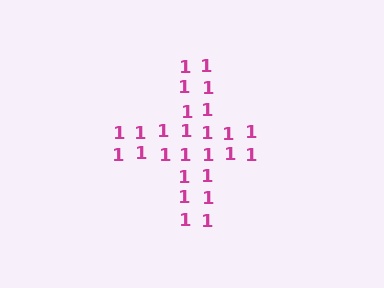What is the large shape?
The large shape is a cross.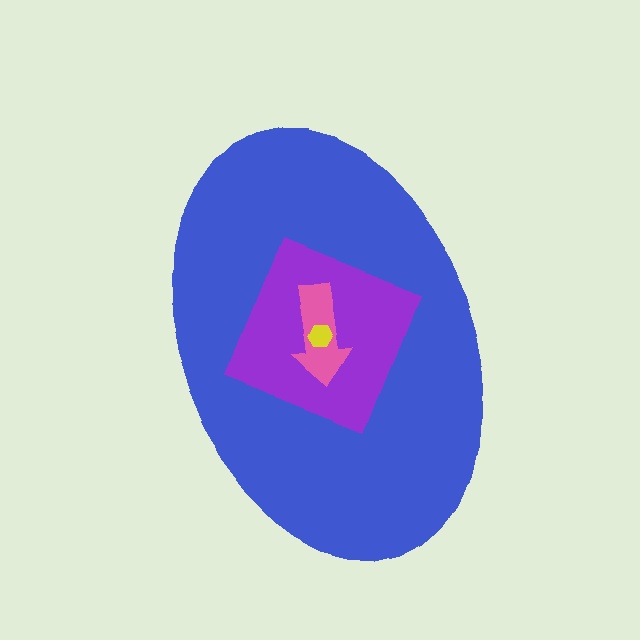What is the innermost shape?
The yellow hexagon.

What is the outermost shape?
The blue ellipse.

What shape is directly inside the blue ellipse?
The purple square.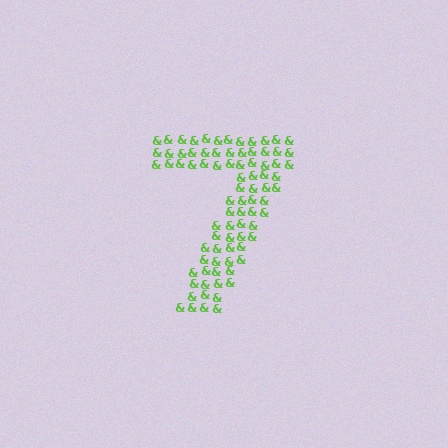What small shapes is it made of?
It is made of small ampersands.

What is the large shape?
The large shape is the digit 7.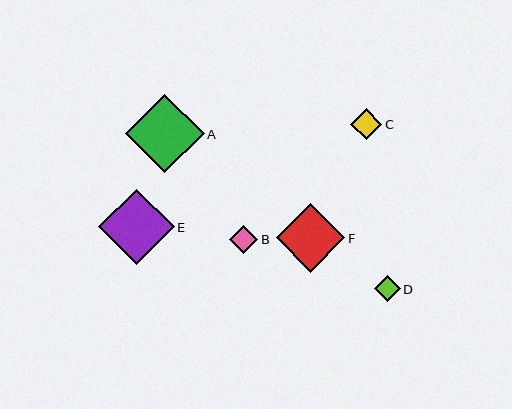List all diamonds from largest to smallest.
From largest to smallest: A, E, F, C, B, D.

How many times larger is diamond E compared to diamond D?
Diamond E is approximately 2.9 times the size of diamond D.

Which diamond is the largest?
Diamond A is the largest with a size of approximately 79 pixels.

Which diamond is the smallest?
Diamond D is the smallest with a size of approximately 26 pixels.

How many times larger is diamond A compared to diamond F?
Diamond A is approximately 1.1 times the size of diamond F.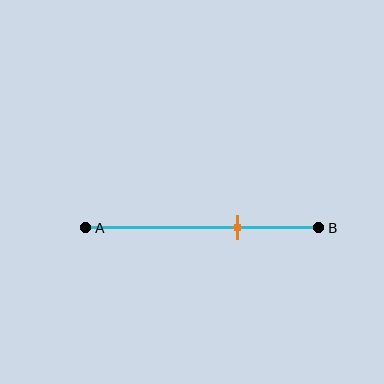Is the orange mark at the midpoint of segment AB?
No, the mark is at about 65% from A, not at the 50% midpoint.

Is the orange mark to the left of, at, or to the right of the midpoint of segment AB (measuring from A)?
The orange mark is to the right of the midpoint of segment AB.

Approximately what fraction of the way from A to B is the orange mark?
The orange mark is approximately 65% of the way from A to B.